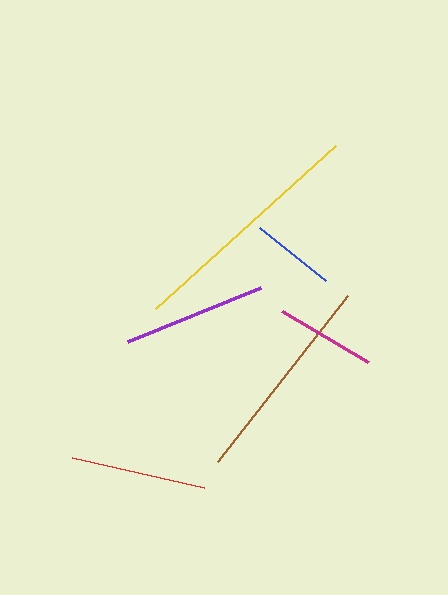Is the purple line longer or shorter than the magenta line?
The purple line is longer than the magenta line.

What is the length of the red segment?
The red segment is approximately 135 pixels long.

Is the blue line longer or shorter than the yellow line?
The yellow line is longer than the blue line.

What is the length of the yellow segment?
The yellow segment is approximately 243 pixels long.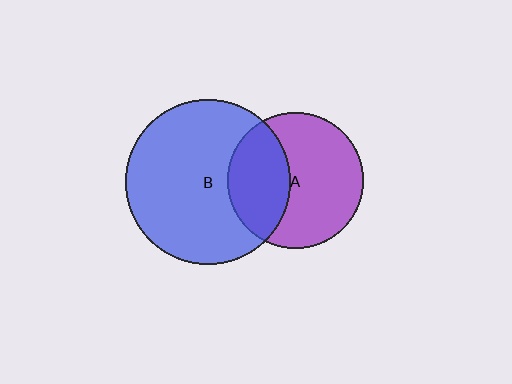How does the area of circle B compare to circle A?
Approximately 1.5 times.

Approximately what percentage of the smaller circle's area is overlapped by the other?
Approximately 35%.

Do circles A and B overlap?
Yes.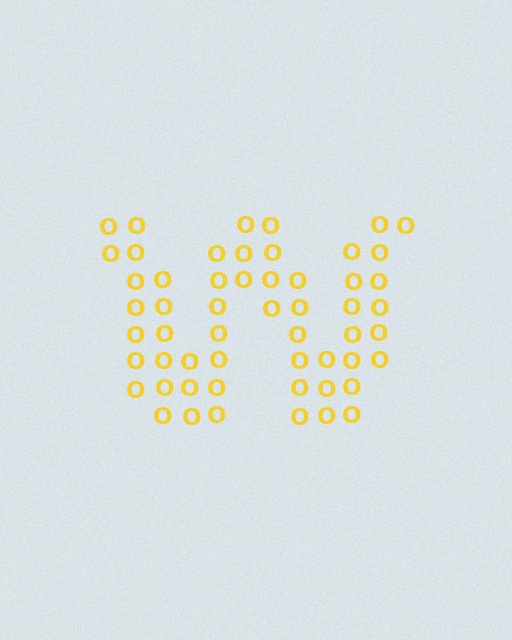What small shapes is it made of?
It is made of small letter O's.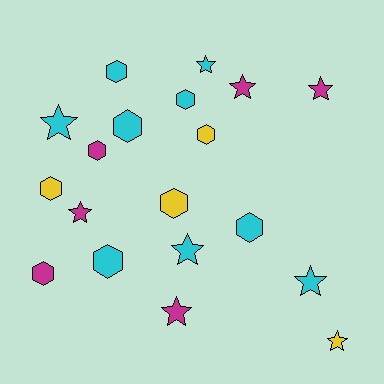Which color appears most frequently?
Cyan, with 9 objects.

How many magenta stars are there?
There are 4 magenta stars.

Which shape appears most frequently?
Hexagon, with 10 objects.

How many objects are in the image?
There are 19 objects.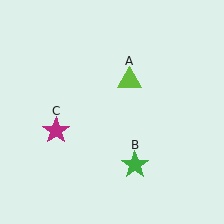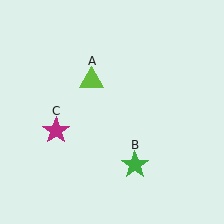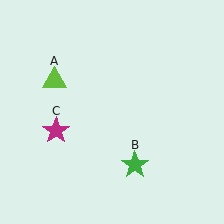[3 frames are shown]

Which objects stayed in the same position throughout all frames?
Green star (object B) and magenta star (object C) remained stationary.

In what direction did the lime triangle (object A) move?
The lime triangle (object A) moved left.